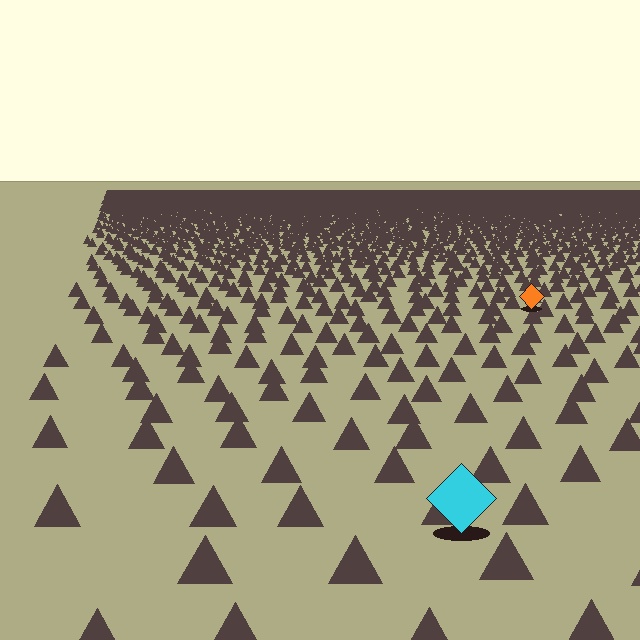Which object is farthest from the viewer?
The orange diamond is farthest from the viewer. It appears smaller and the ground texture around it is denser.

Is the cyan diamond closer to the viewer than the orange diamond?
Yes. The cyan diamond is closer — you can tell from the texture gradient: the ground texture is coarser near it.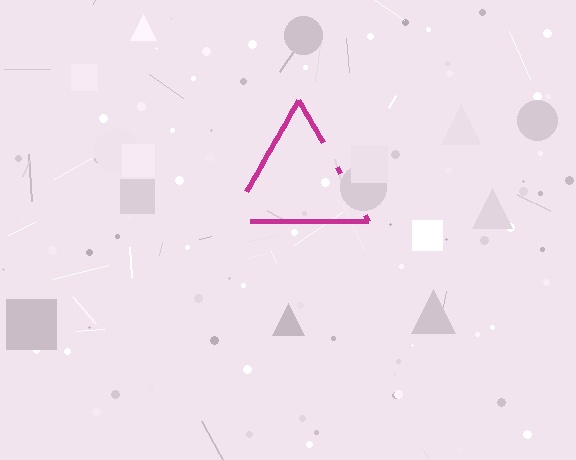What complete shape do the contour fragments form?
The contour fragments form a triangle.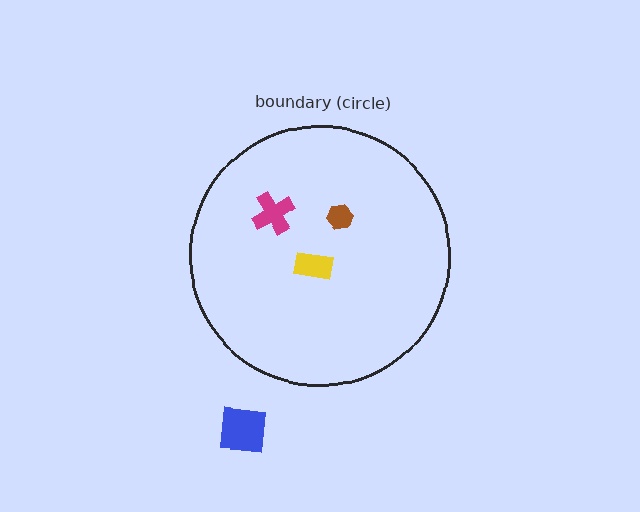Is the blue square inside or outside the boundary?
Outside.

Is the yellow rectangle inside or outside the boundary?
Inside.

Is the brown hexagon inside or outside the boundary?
Inside.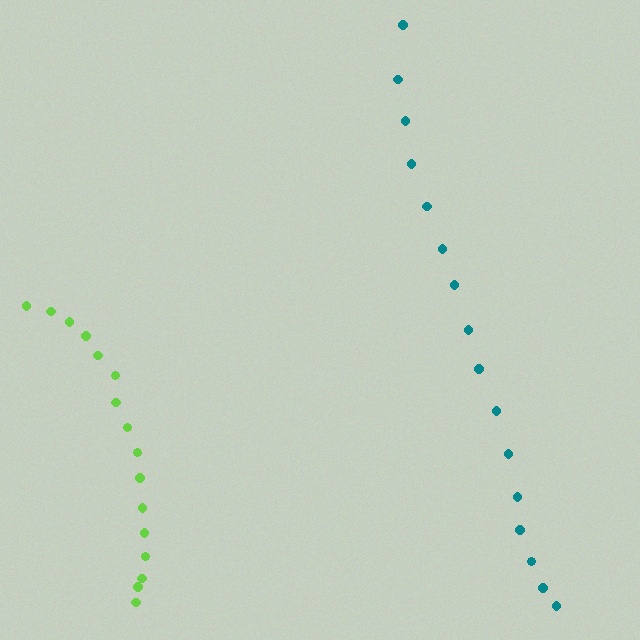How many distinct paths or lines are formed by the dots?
There are 2 distinct paths.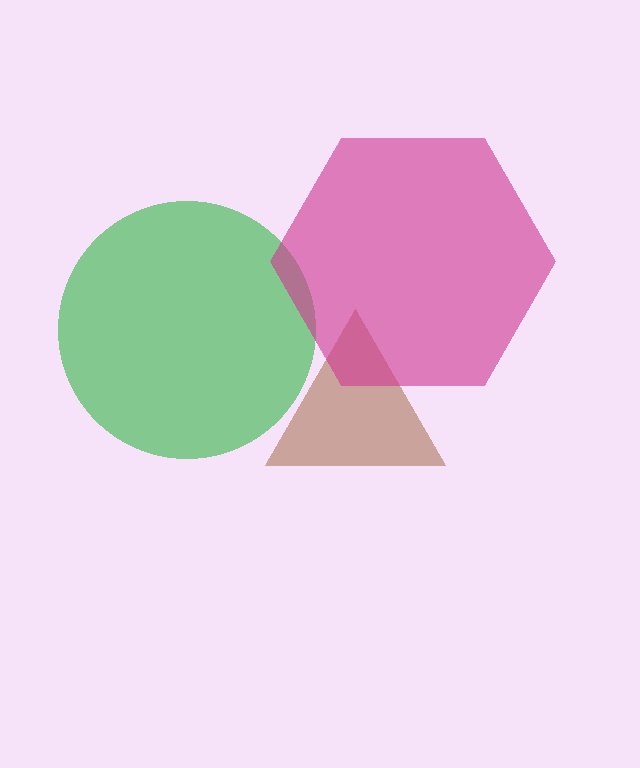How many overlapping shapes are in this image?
There are 3 overlapping shapes in the image.